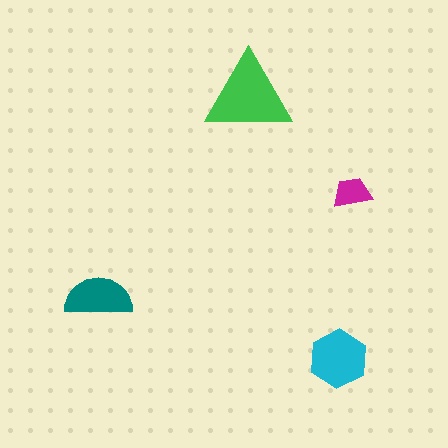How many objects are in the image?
There are 4 objects in the image.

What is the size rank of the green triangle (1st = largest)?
1st.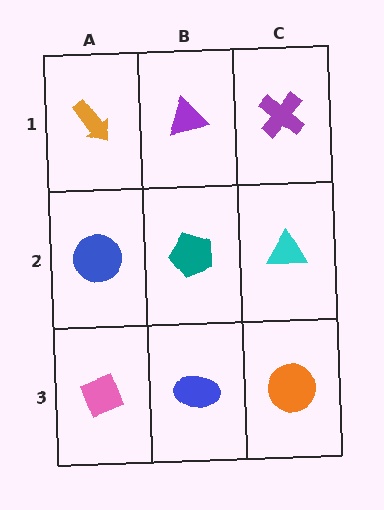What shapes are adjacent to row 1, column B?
A teal pentagon (row 2, column B), an orange arrow (row 1, column A), a purple cross (row 1, column C).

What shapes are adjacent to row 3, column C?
A cyan triangle (row 2, column C), a blue ellipse (row 3, column B).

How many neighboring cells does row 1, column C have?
2.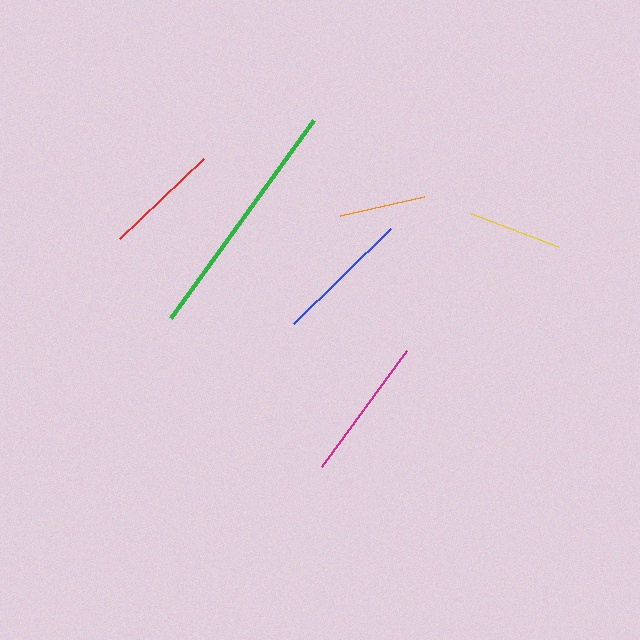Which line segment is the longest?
The green line is the longest at approximately 244 pixels.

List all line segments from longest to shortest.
From longest to shortest: green, magenta, blue, red, yellow, orange.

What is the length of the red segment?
The red segment is approximately 116 pixels long.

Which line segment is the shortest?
The orange line is the shortest at approximately 86 pixels.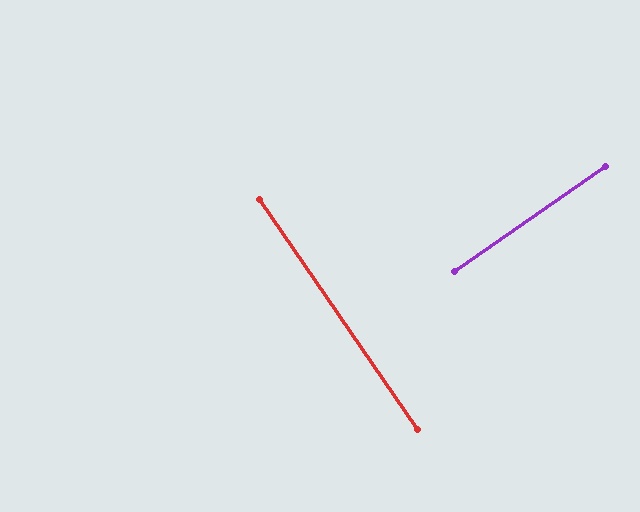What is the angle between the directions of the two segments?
Approximately 90 degrees.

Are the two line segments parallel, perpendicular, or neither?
Perpendicular — they meet at approximately 90°.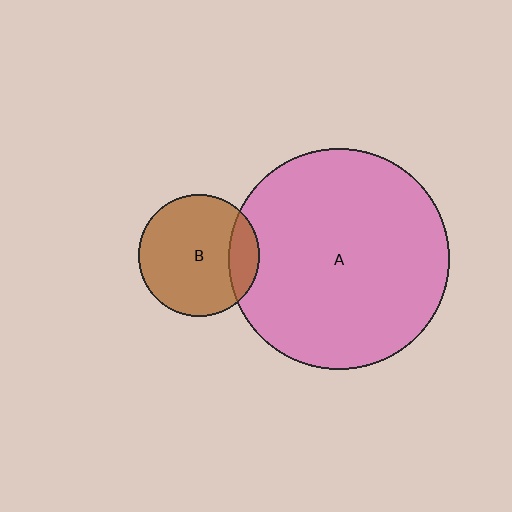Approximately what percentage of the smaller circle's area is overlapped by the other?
Approximately 15%.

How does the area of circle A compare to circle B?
Approximately 3.3 times.